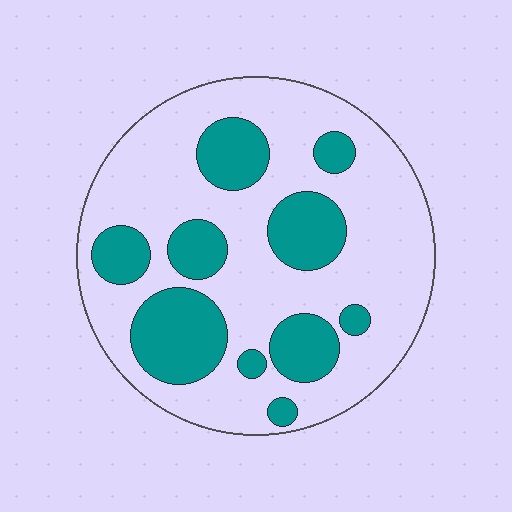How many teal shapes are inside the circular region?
10.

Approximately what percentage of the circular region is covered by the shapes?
Approximately 30%.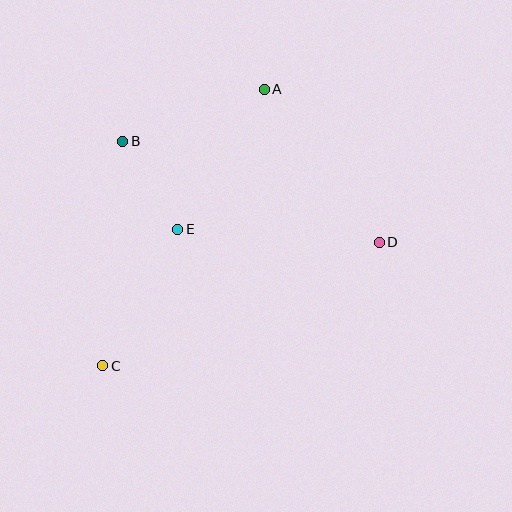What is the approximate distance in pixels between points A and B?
The distance between A and B is approximately 151 pixels.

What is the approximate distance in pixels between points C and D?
The distance between C and D is approximately 303 pixels.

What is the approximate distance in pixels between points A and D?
The distance between A and D is approximately 191 pixels.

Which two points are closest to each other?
Points B and E are closest to each other.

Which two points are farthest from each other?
Points A and C are farthest from each other.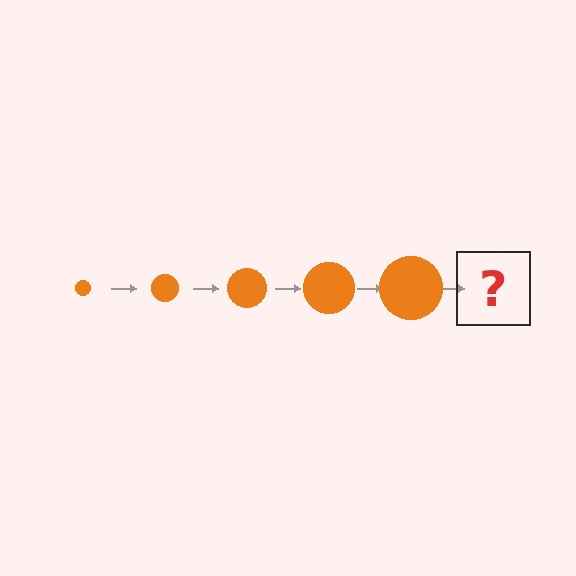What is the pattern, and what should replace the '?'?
The pattern is that the circle gets progressively larger each step. The '?' should be an orange circle, larger than the previous one.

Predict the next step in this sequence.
The next step is an orange circle, larger than the previous one.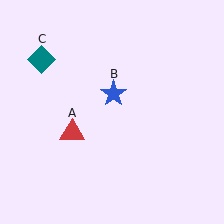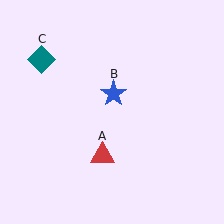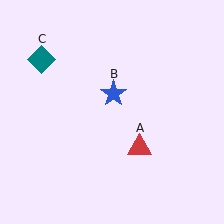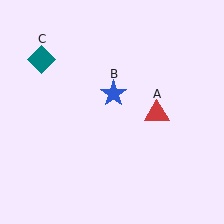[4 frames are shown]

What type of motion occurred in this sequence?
The red triangle (object A) rotated counterclockwise around the center of the scene.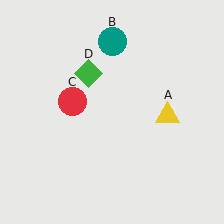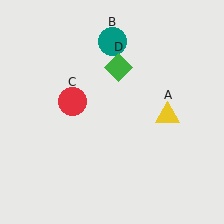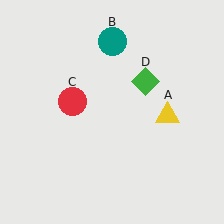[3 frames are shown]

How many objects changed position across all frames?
1 object changed position: green diamond (object D).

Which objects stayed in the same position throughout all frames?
Yellow triangle (object A) and teal circle (object B) and red circle (object C) remained stationary.